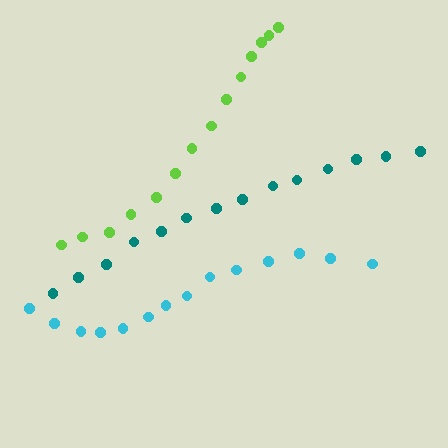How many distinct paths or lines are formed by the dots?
There are 3 distinct paths.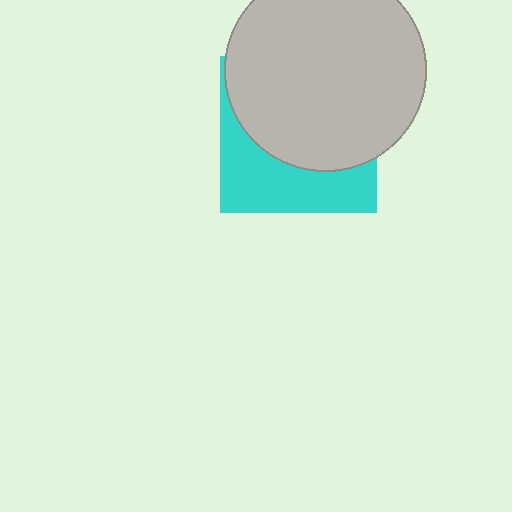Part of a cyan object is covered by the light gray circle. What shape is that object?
It is a square.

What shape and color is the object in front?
The object in front is a light gray circle.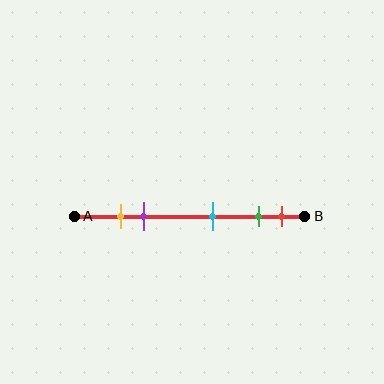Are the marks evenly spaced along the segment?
No, the marks are not evenly spaced.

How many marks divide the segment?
There are 5 marks dividing the segment.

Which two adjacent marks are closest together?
The yellow and purple marks are the closest adjacent pair.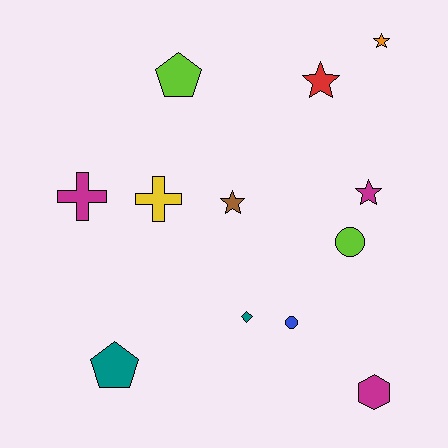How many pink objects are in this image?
There are no pink objects.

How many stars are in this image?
There are 4 stars.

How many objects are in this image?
There are 12 objects.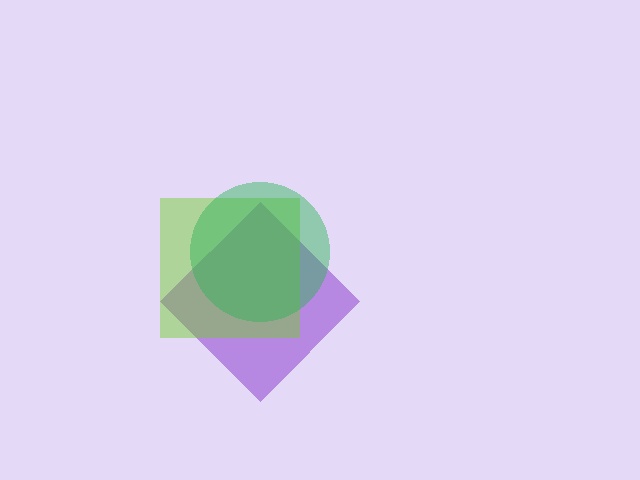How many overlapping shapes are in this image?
There are 3 overlapping shapes in the image.